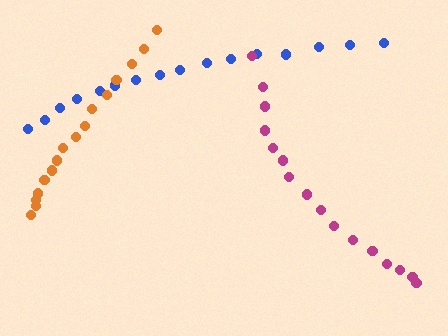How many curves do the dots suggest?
There are 3 distinct paths.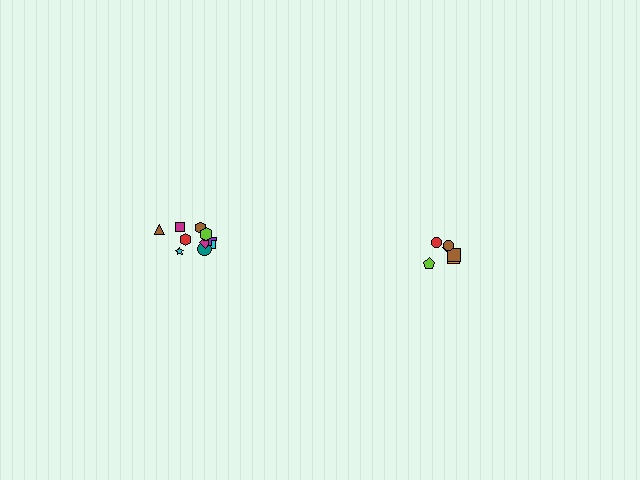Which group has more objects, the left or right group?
The left group.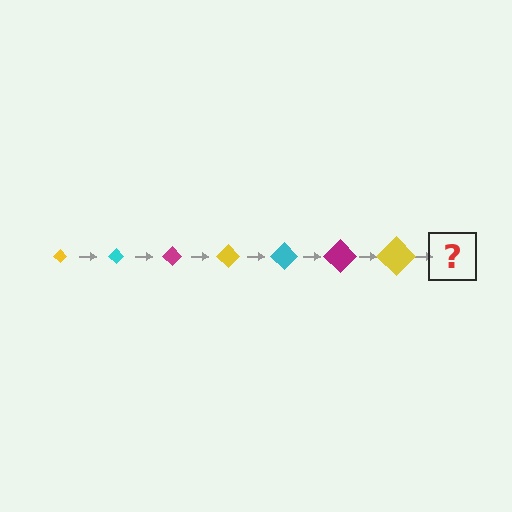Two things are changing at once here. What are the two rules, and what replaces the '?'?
The two rules are that the diamond grows larger each step and the color cycles through yellow, cyan, and magenta. The '?' should be a cyan diamond, larger than the previous one.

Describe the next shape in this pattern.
It should be a cyan diamond, larger than the previous one.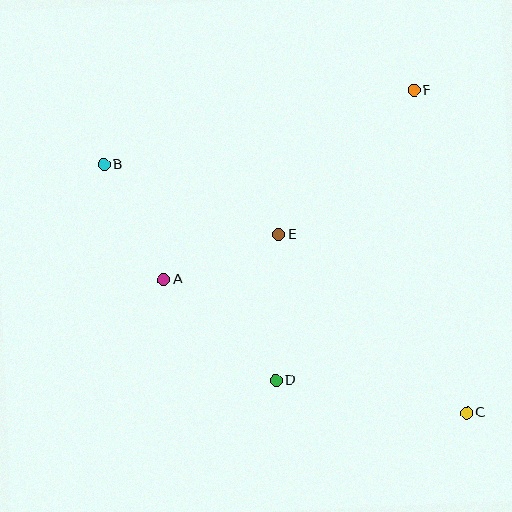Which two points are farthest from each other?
Points B and C are farthest from each other.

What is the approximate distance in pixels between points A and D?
The distance between A and D is approximately 151 pixels.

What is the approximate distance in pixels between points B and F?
The distance between B and F is approximately 319 pixels.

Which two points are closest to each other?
Points A and E are closest to each other.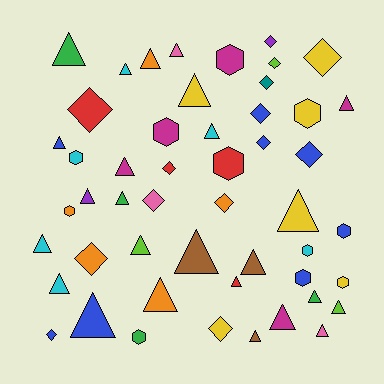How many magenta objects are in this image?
There are 5 magenta objects.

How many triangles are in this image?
There are 25 triangles.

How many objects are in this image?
There are 50 objects.